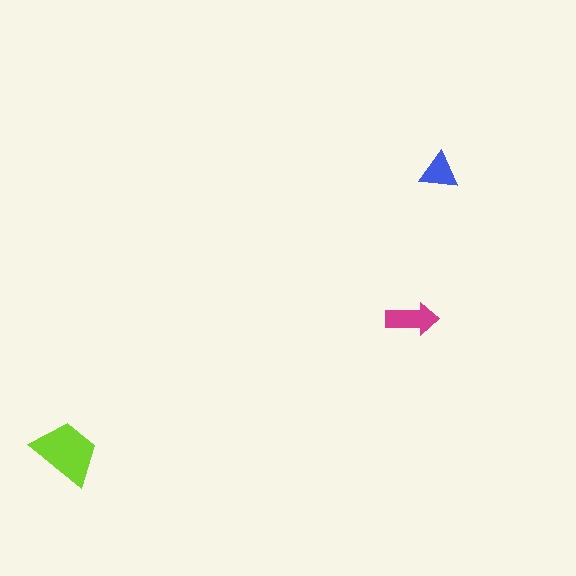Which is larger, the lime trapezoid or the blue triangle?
The lime trapezoid.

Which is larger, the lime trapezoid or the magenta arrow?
The lime trapezoid.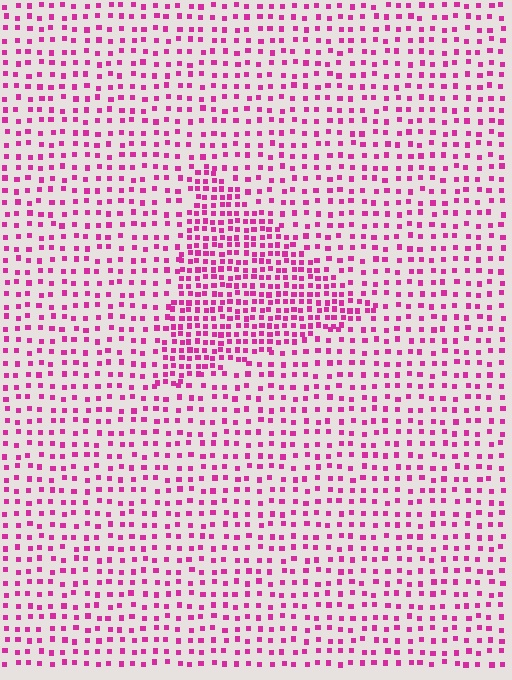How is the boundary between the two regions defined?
The boundary is defined by a change in element density (approximately 2.1x ratio). All elements are the same color, size, and shape.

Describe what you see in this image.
The image contains small magenta elements arranged at two different densities. A triangle-shaped region is visible where the elements are more densely packed than the surrounding area.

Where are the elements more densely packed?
The elements are more densely packed inside the triangle boundary.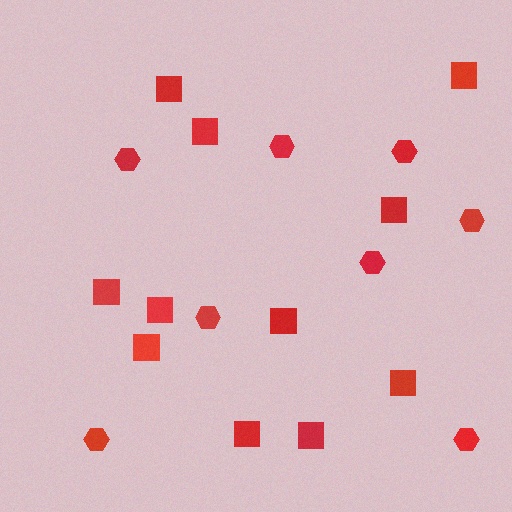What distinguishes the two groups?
There are 2 groups: one group of hexagons (8) and one group of squares (11).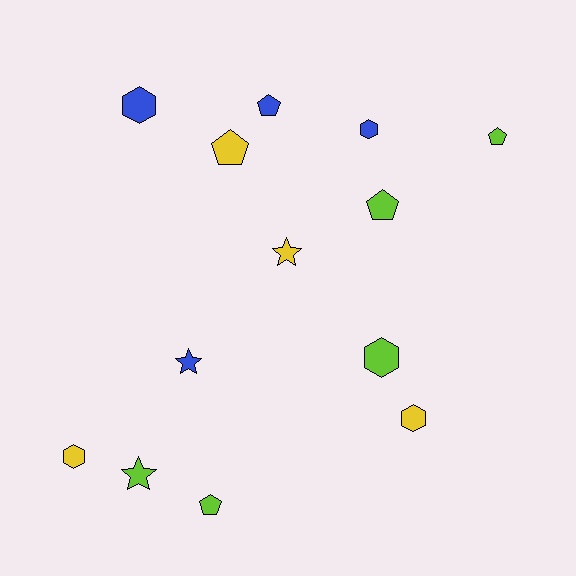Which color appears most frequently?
Lime, with 5 objects.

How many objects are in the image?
There are 13 objects.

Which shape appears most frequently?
Pentagon, with 5 objects.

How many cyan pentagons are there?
There are no cyan pentagons.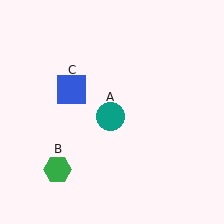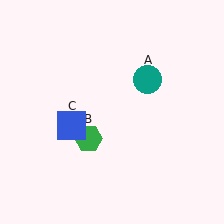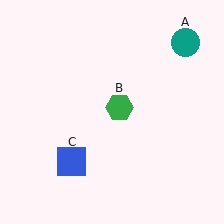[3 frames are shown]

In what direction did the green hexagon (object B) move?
The green hexagon (object B) moved up and to the right.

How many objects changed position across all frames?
3 objects changed position: teal circle (object A), green hexagon (object B), blue square (object C).